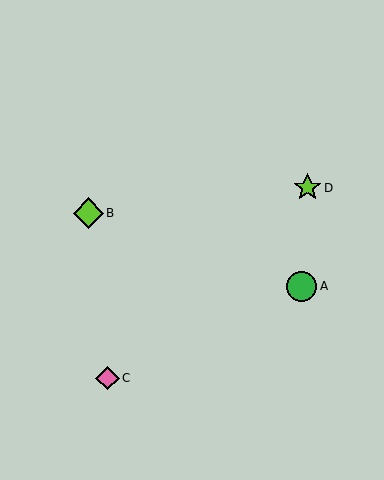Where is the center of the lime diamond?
The center of the lime diamond is at (88, 213).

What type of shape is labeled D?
Shape D is a lime star.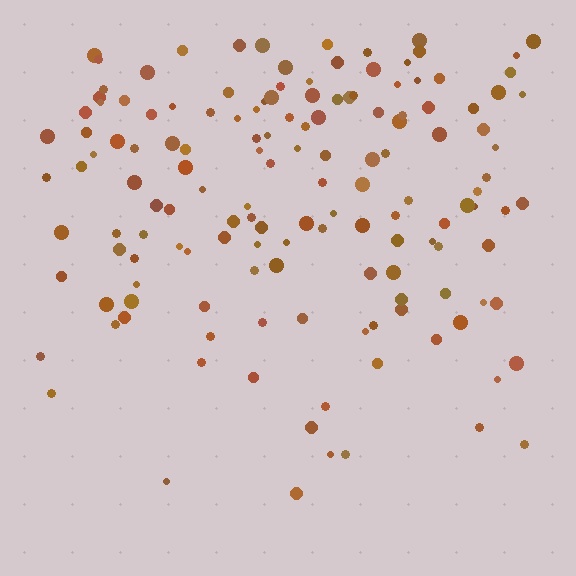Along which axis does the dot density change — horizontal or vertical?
Vertical.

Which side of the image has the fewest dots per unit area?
The bottom.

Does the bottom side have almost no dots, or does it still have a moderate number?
Still a moderate number, just noticeably fewer than the top.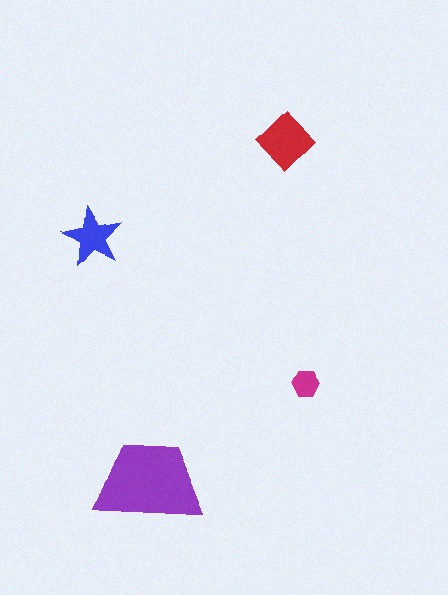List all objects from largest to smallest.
The purple trapezoid, the red diamond, the blue star, the magenta hexagon.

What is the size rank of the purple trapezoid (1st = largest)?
1st.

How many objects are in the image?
There are 4 objects in the image.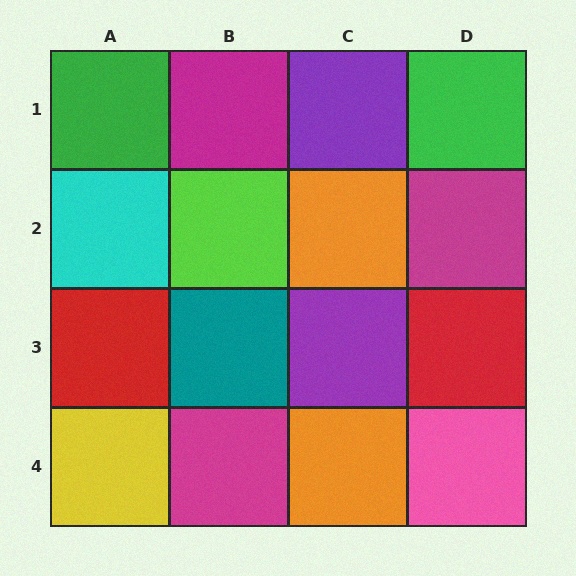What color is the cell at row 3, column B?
Teal.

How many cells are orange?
2 cells are orange.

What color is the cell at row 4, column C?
Orange.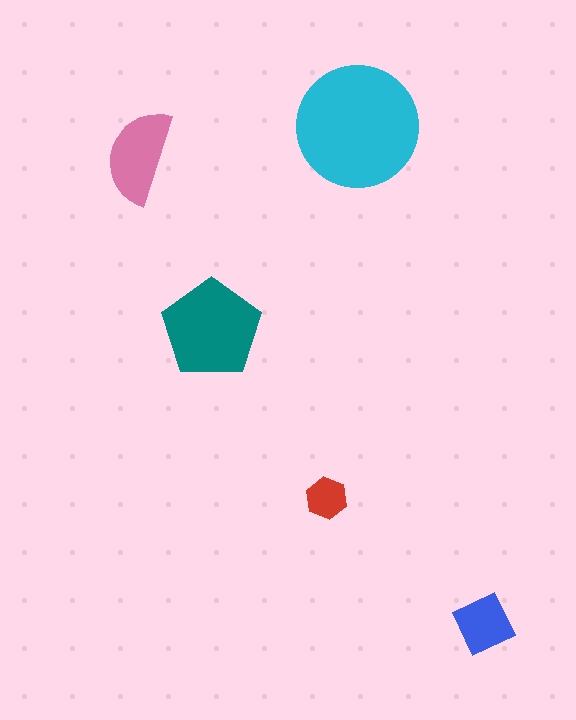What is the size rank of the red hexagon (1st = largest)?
5th.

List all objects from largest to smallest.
The cyan circle, the teal pentagon, the pink semicircle, the blue square, the red hexagon.